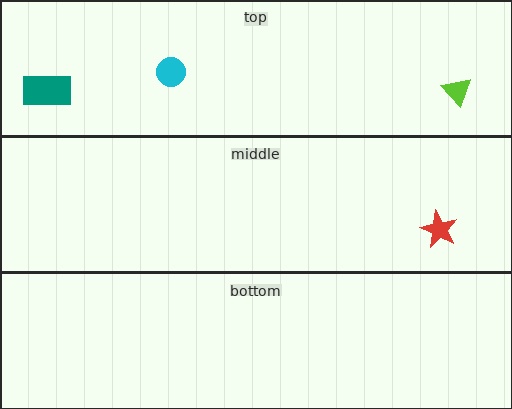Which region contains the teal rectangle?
The top region.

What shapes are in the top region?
The teal rectangle, the lime triangle, the cyan circle.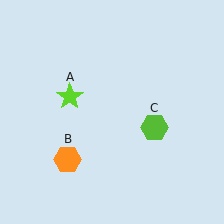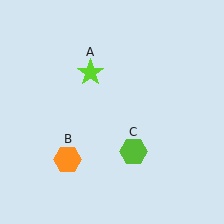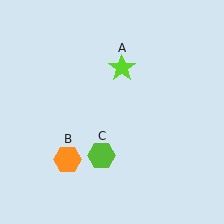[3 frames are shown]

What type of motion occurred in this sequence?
The lime star (object A), lime hexagon (object C) rotated clockwise around the center of the scene.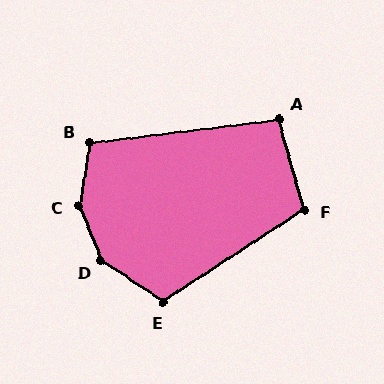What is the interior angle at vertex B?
Approximately 106 degrees (obtuse).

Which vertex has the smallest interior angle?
A, at approximately 98 degrees.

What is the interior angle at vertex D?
Approximately 146 degrees (obtuse).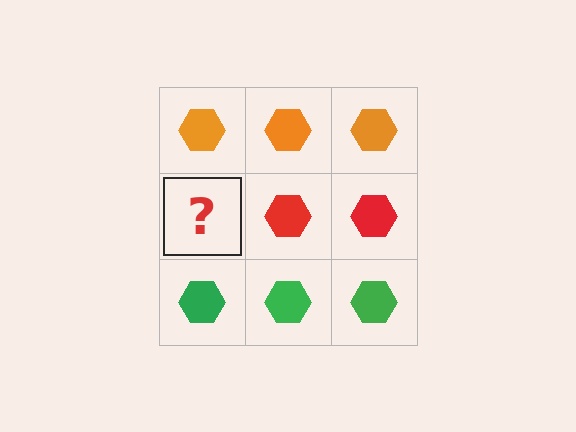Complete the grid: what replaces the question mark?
The question mark should be replaced with a red hexagon.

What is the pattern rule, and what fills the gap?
The rule is that each row has a consistent color. The gap should be filled with a red hexagon.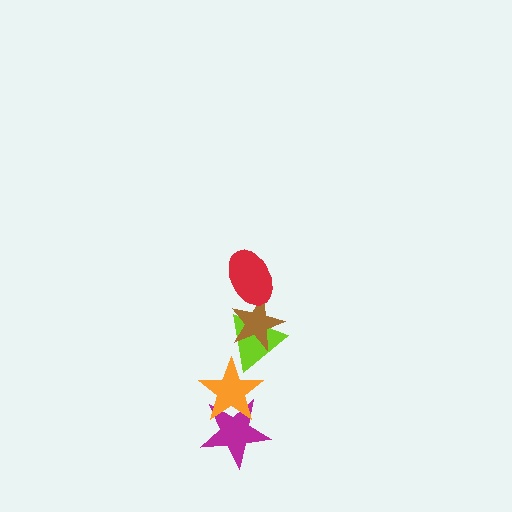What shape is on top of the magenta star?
The orange star is on top of the magenta star.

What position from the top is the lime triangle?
The lime triangle is 3rd from the top.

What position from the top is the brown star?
The brown star is 2nd from the top.